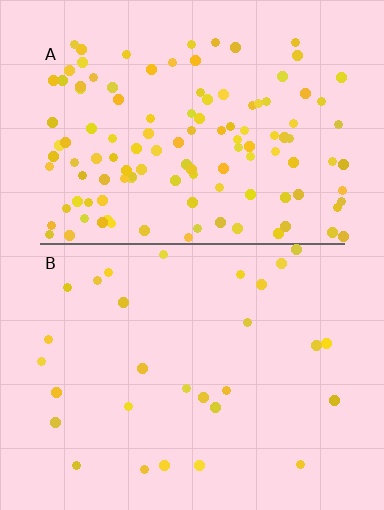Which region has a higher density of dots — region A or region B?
A (the top).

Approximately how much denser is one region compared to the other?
Approximately 4.1× — region A over region B.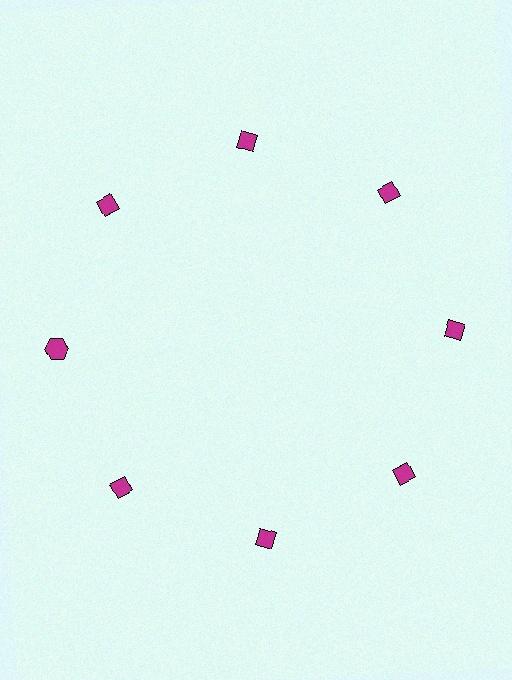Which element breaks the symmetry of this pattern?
The magenta hexagon at roughly the 9 o'clock position breaks the symmetry. All other shapes are magenta diamonds.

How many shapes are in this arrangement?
There are 8 shapes arranged in a ring pattern.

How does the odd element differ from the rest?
It has a different shape: hexagon instead of diamond.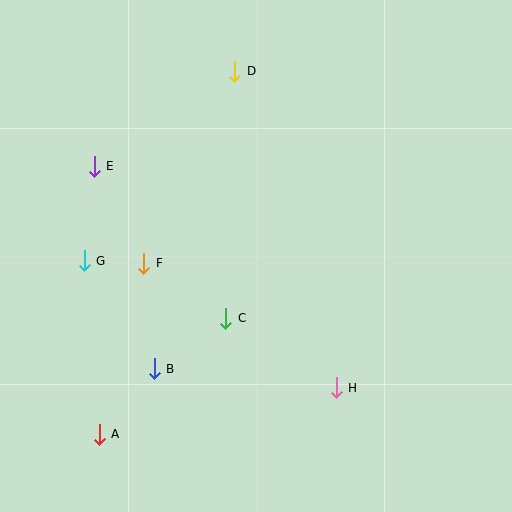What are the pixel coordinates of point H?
Point H is at (336, 388).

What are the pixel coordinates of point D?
Point D is at (235, 71).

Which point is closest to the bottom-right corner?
Point H is closest to the bottom-right corner.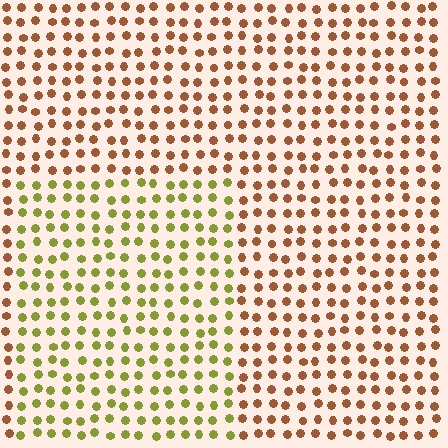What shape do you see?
I see a rectangle.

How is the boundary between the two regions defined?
The boundary is defined purely by a slight shift in hue (about 53 degrees). Spacing, size, and orientation are identical on both sides.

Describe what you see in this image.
The image is filled with small brown elements in a uniform arrangement. A rectangle-shaped region is visible where the elements are tinted to a slightly different hue, forming a subtle color boundary.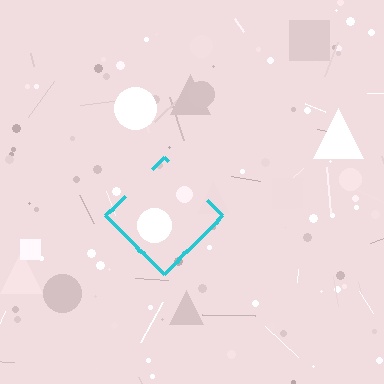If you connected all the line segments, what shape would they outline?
They would outline a diamond.